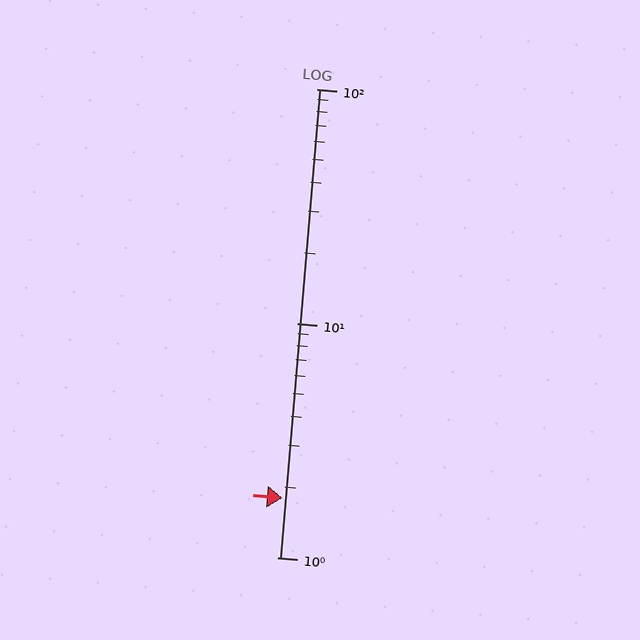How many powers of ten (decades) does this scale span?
The scale spans 2 decades, from 1 to 100.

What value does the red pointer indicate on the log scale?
The pointer indicates approximately 1.8.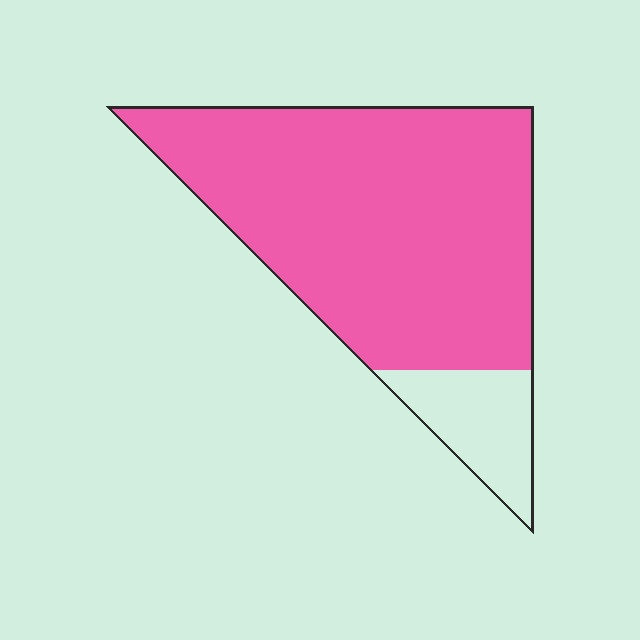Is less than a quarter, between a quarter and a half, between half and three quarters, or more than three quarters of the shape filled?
More than three quarters.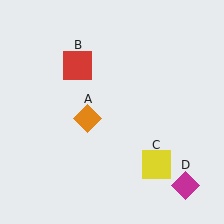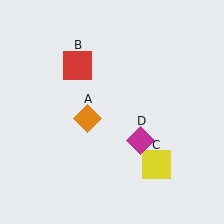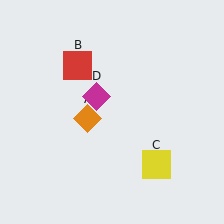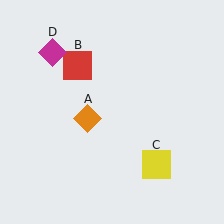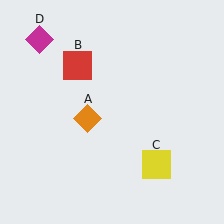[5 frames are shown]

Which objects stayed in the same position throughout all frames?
Orange diamond (object A) and red square (object B) and yellow square (object C) remained stationary.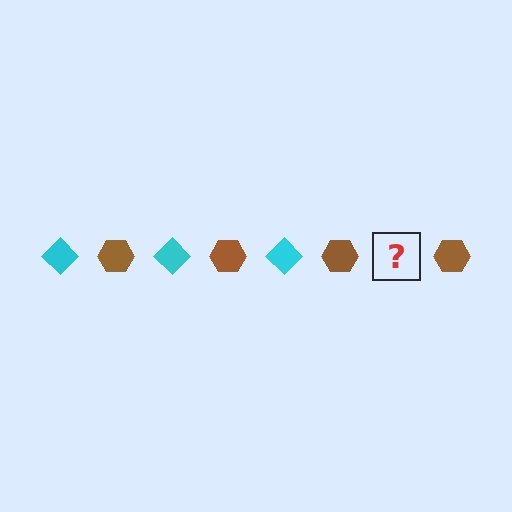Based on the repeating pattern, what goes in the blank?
The blank should be a cyan diamond.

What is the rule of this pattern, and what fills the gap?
The rule is that the pattern alternates between cyan diamond and brown hexagon. The gap should be filled with a cyan diamond.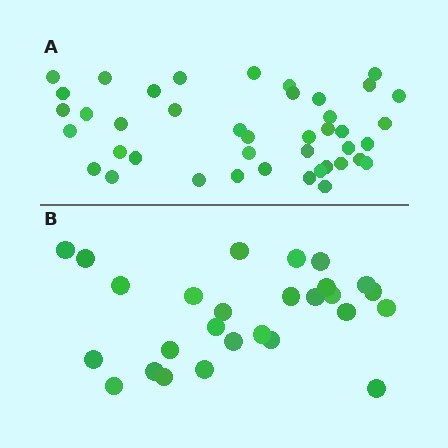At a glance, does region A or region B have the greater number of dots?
Region A (the top region) has more dots.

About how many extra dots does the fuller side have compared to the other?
Region A has approximately 15 more dots than region B.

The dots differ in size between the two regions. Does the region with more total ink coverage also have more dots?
No. Region B has more total ink coverage because its dots are larger, but region A actually contains more individual dots. Total area can be misleading — the number of items is what matters here.